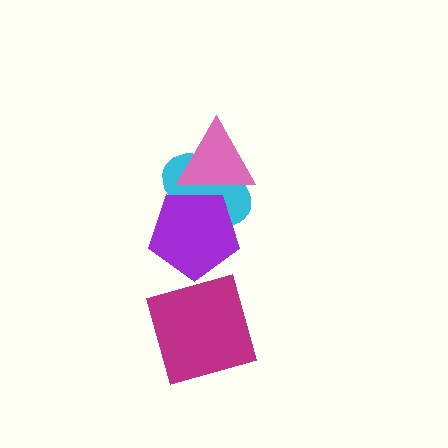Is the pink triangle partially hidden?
No, no other shape covers it.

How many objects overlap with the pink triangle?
2 objects overlap with the pink triangle.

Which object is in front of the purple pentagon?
The pink triangle is in front of the purple pentagon.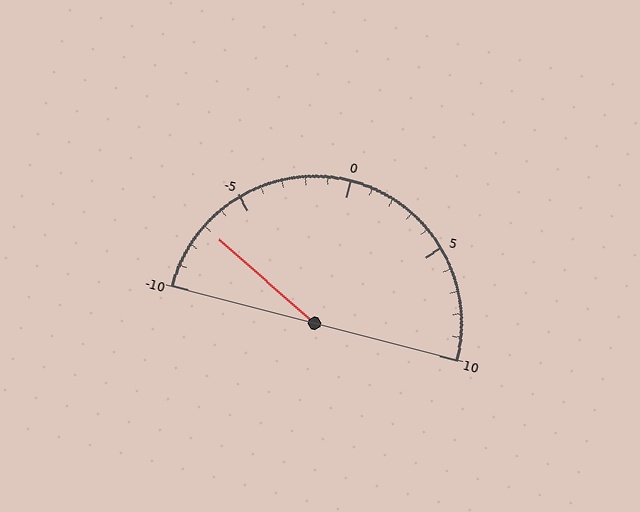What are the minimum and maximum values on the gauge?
The gauge ranges from -10 to 10.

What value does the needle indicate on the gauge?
The needle indicates approximately -7.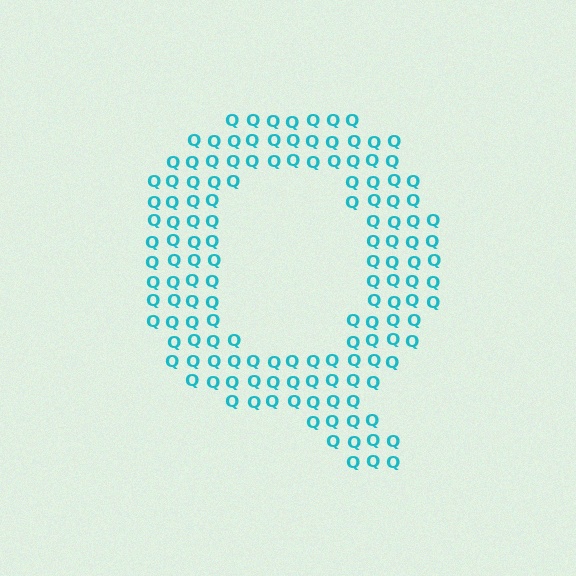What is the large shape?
The large shape is the letter Q.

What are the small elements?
The small elements are letter Q's.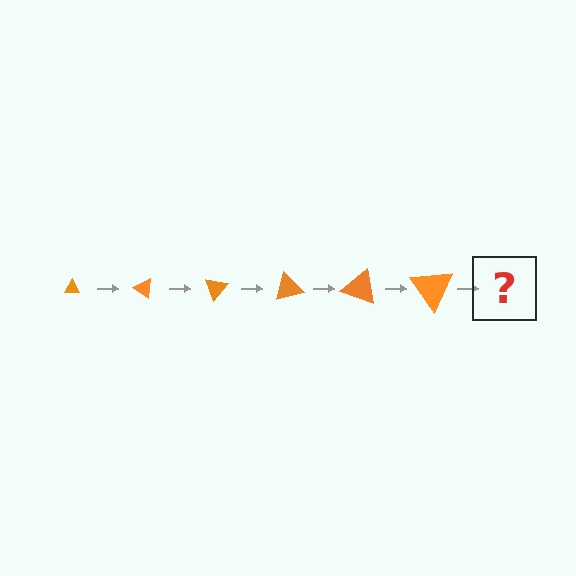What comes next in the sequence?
The next element should be a triangle, larger than the previous one and rotated 210 degrees from the start.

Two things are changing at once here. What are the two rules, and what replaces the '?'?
The two rules are that the triangle grows larger each step and it rotates 35 degrees each step. The '?' should be a triangle, larger than the previous one and rotated 210 degrees from the start.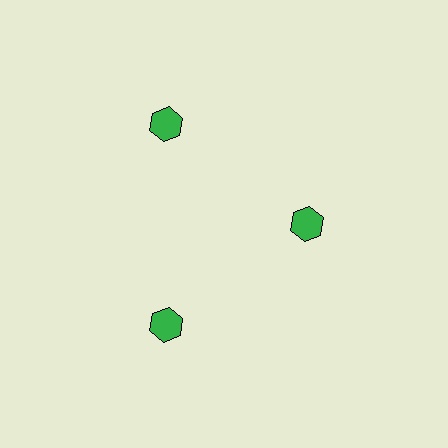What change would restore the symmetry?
The symmetry would be restored by moving it outward, back onto the ring so that all 3 hexagons sit at equal angles and equal distance from the center.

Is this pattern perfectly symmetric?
No. The 3 green hexagons are arranged in a ring, but one element near the 3 o'clock position is pulled inward toward the center, breaking the 3-fold rotational symmetry.